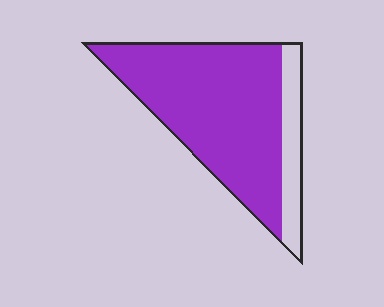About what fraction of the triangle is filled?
About five sixths (5/6).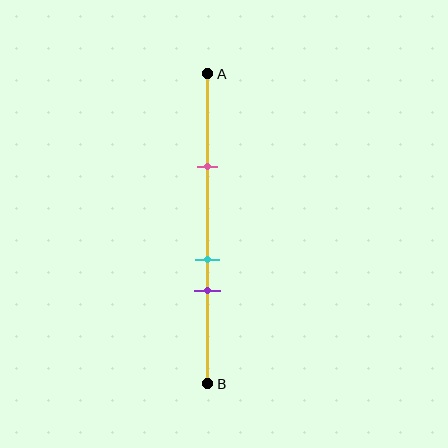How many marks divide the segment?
There are 3 marks dividing the segment.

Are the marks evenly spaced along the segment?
No, the marks are not evenly spaced.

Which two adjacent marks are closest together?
The cyan and purple marks are the closest adjacent pair.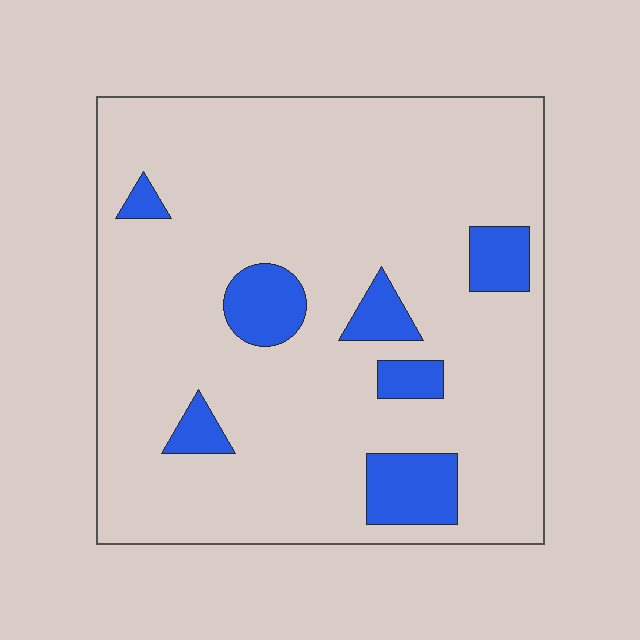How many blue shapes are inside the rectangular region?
7.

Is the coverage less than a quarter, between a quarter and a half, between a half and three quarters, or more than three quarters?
Less than a quarter.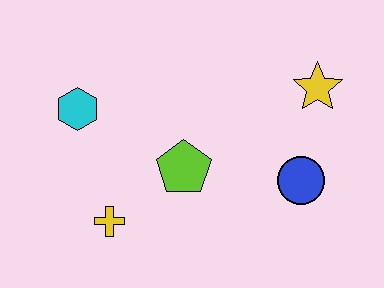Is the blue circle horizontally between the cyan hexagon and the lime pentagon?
No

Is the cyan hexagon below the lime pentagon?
No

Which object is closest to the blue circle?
The yellow star is closest to the blue circle.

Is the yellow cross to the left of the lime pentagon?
Yes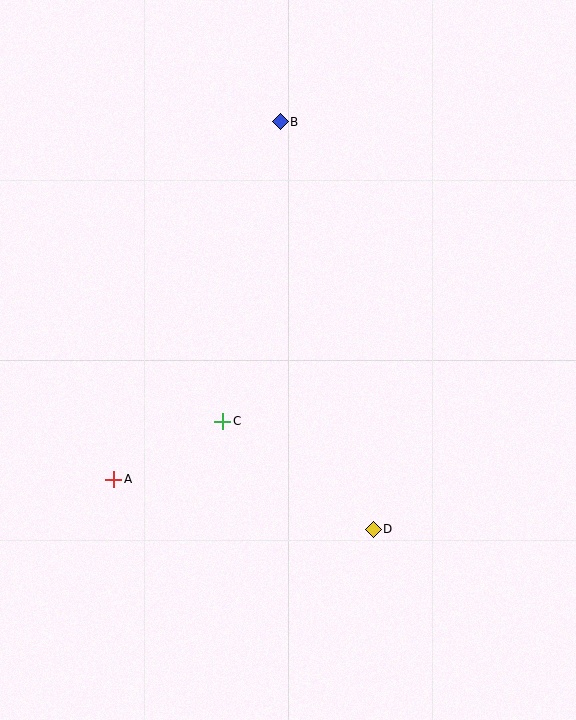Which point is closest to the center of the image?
Point C at (223, 421) is closest to the center.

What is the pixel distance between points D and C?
The distance between D and C is 186 pixels.